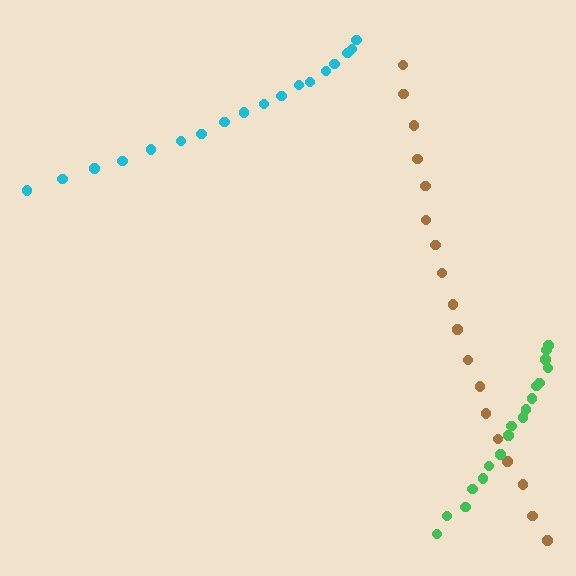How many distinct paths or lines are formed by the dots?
There are 3 distinct paths.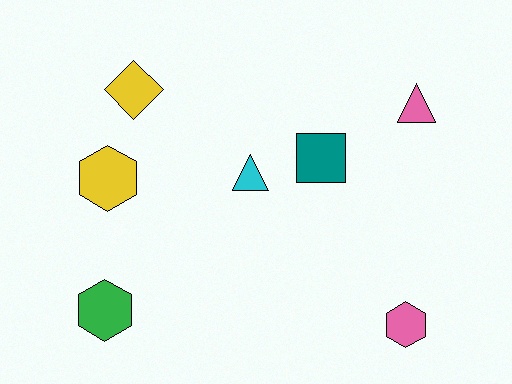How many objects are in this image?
There are 7 objects.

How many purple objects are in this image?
There are no purple objects.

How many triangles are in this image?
There are 2 triangles.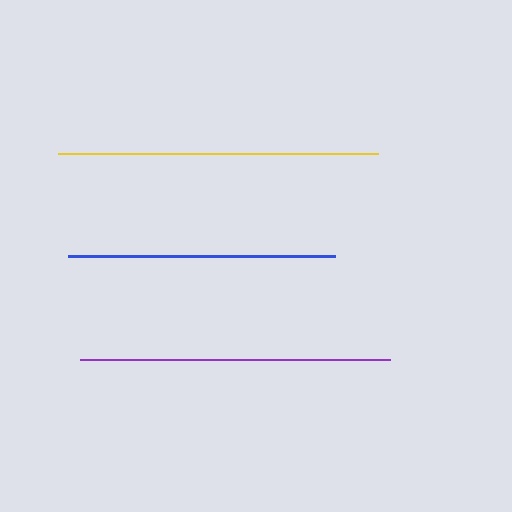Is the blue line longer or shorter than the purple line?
The purple line is longer than the blue line.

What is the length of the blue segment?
The blue segment is approximately 268 pixels long.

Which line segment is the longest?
The yellow line is the longest at approximately 320 pixels.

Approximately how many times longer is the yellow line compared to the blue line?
The yellow line is approximately 1.2 times the length of the blue line.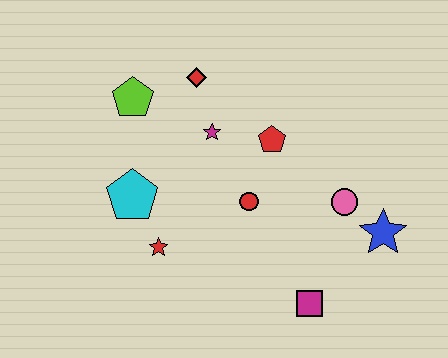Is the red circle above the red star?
Yes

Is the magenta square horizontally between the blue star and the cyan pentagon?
Yes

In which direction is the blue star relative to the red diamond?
The blue star is to the right of the red diamond.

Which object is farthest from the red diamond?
The magenta square is farthest from the red diamond.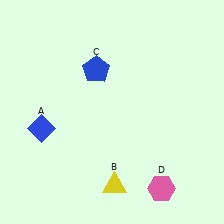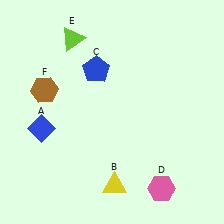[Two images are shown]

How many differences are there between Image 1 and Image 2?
There are 2 differences between the two images.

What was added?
A lime triangle (E), a brown hexagon (F) were added in Image 2.